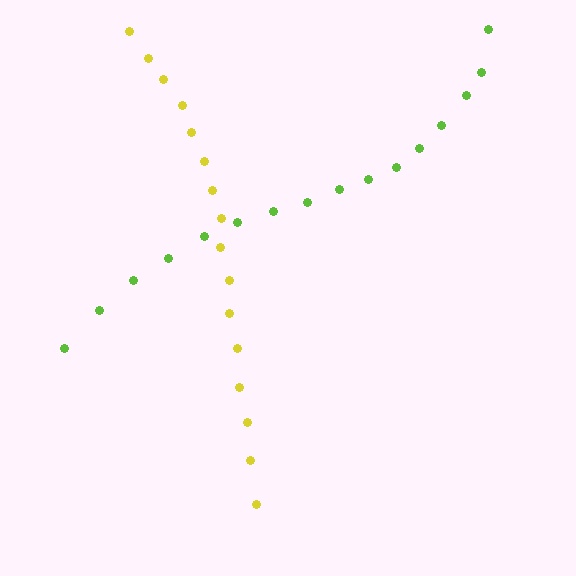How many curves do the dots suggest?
There are 2 distinct paths.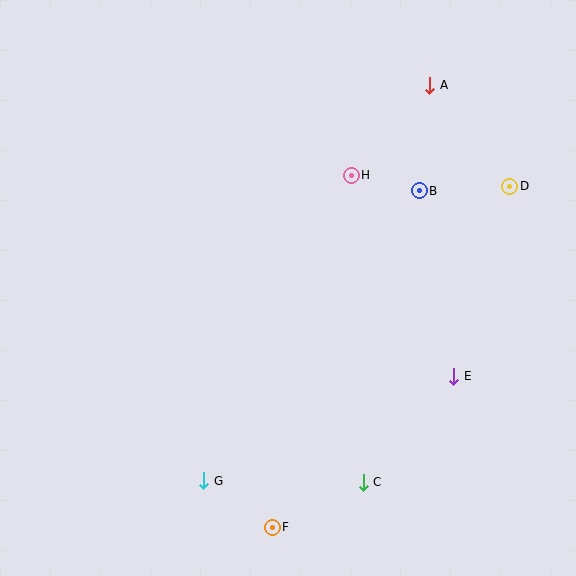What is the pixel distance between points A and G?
The distance between A and G is 455 pixels.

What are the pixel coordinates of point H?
Point H is at (351, 175).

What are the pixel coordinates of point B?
Point B is at (419, 191).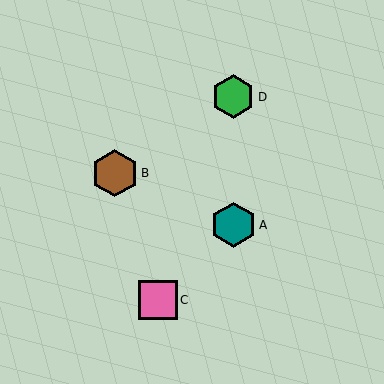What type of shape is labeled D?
Shape D is a green hexagon.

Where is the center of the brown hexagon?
The center of the brown hexagon is at (115, 173).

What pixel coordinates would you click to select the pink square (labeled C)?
Click at (158, 300) to select the pink square C.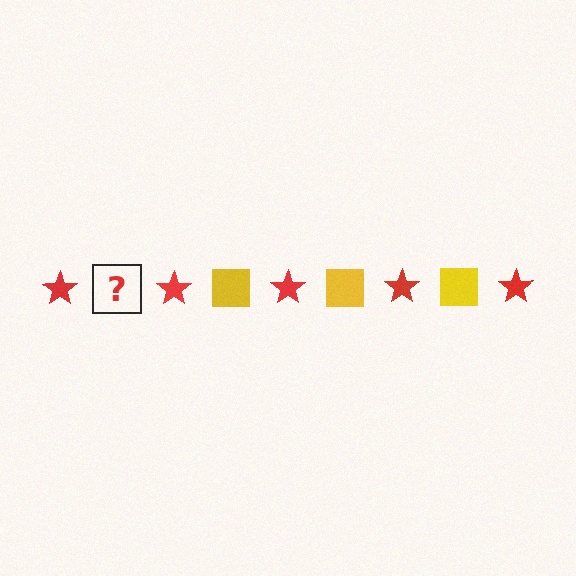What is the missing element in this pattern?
The missing element is a yellow square.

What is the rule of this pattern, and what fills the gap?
The rule is that the pattern alternates between red star and yellow square. The gap should be filled with a yellow square.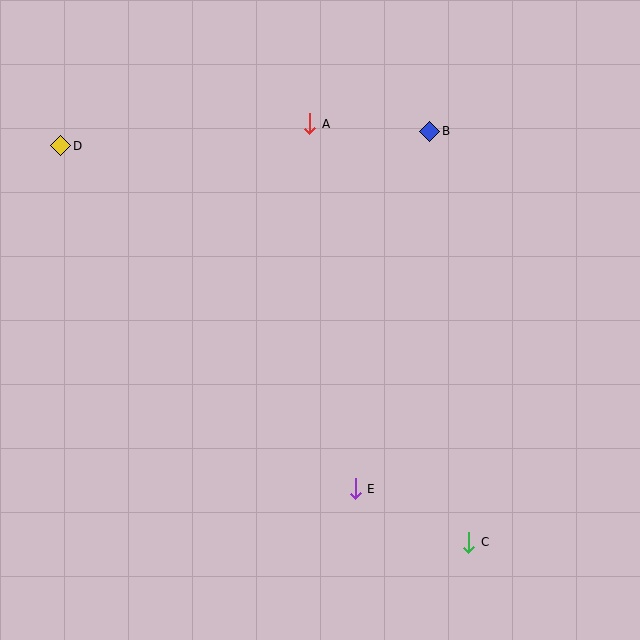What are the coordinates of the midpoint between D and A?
The midpoint between D and A is at (185, 135).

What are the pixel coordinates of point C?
Point C is at (469, 542).